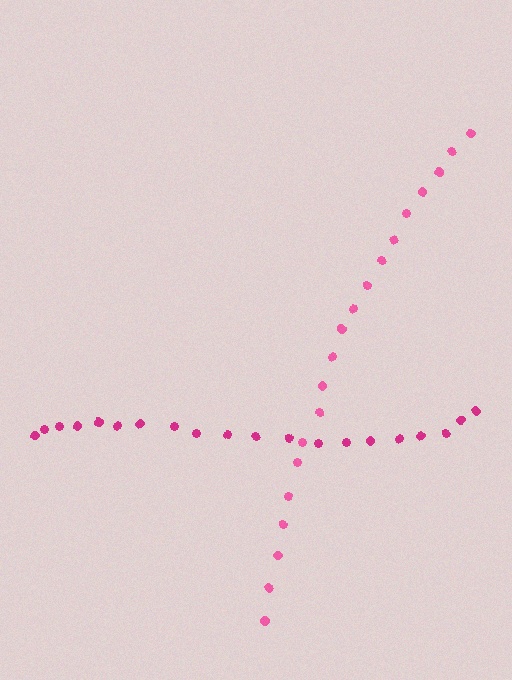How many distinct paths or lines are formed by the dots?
There are 2 distinct paths.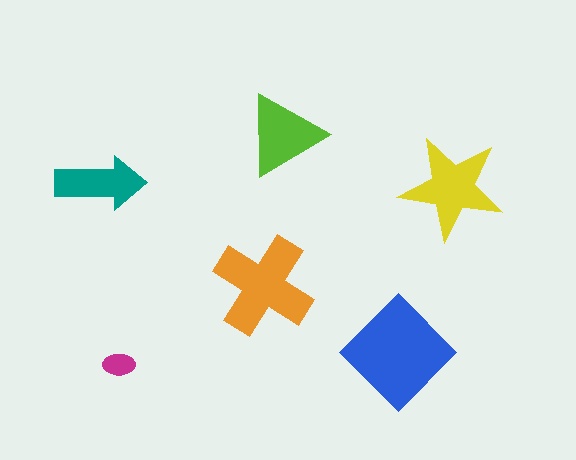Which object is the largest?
The blue diamond.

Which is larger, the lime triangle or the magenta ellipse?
The lime triangle.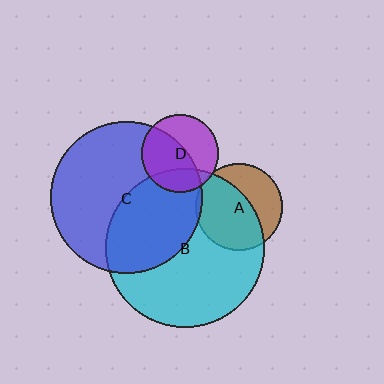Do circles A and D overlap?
Yes.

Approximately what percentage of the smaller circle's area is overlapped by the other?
Approximately 5%.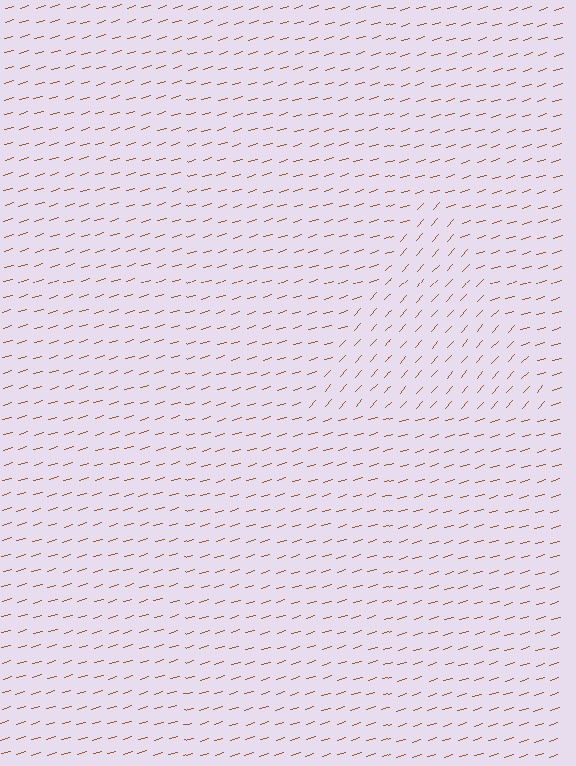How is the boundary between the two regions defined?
The boundary is defined purely by a change in line orientation (approximately 31 degrees difference). All lines are the same color and thickness.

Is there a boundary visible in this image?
Yes, there is a texture boundary formed by a change in line orientation.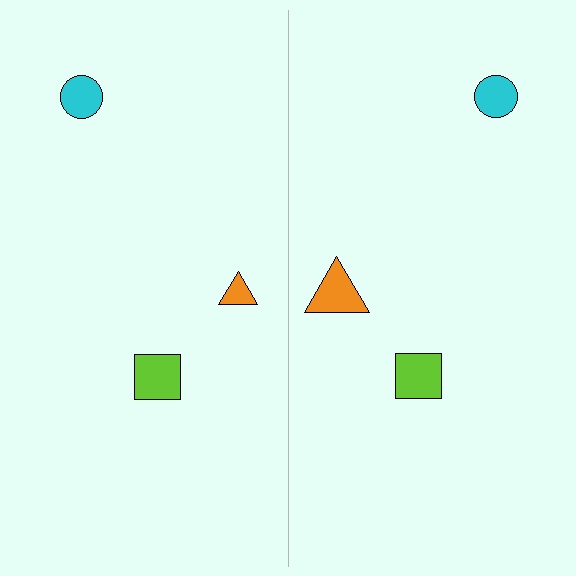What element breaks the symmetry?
The orange triangle on the right side has a different size than its mirror counterpart.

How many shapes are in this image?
There are 6 shapes in this image.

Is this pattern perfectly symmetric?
No, the pattern is not perfectly symmetric. The orange triangle on the right side has a different size than its mirror counterpart.